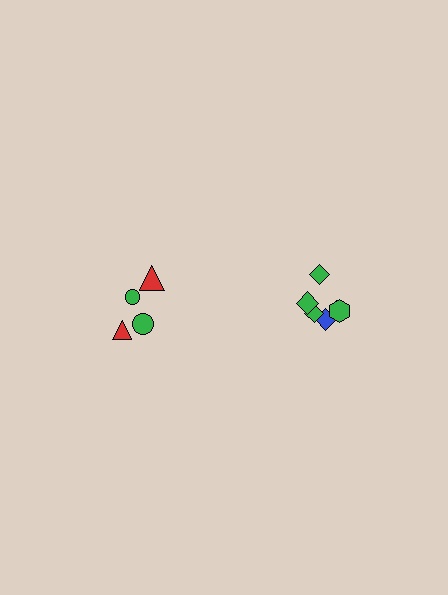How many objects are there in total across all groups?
There are 10 objects.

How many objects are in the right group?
There are 6 objects.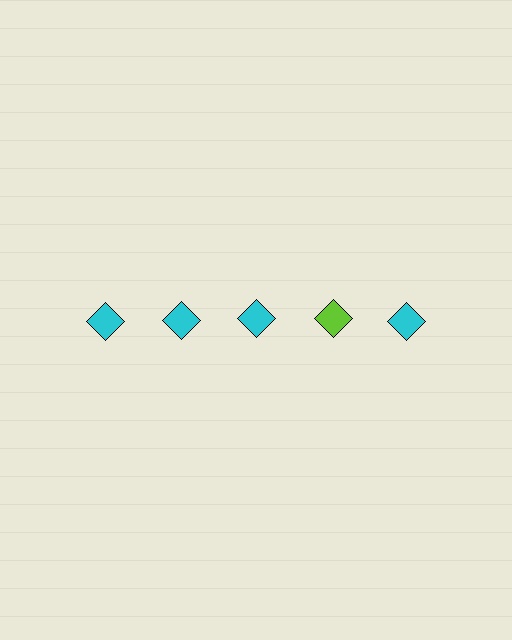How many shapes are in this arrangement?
There are 5 shapes arranged in a grid pattern.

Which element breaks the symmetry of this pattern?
The lime diamond in the top row, second from right column breaks the symmetry. All other shapes are cyan diamonds.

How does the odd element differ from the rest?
It has a different color: lime instead of cyan.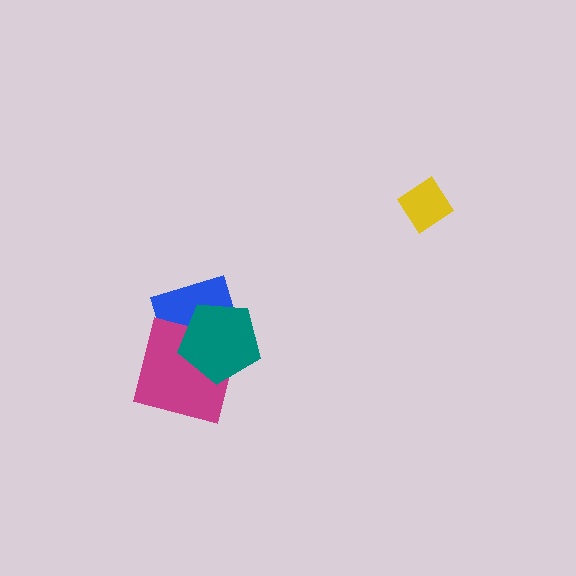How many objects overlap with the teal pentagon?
2 objects overlap with the teal pentagon.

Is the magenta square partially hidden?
Yes, it is partially covered by another shape.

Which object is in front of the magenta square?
The teal pentagon is in front of the magenta square.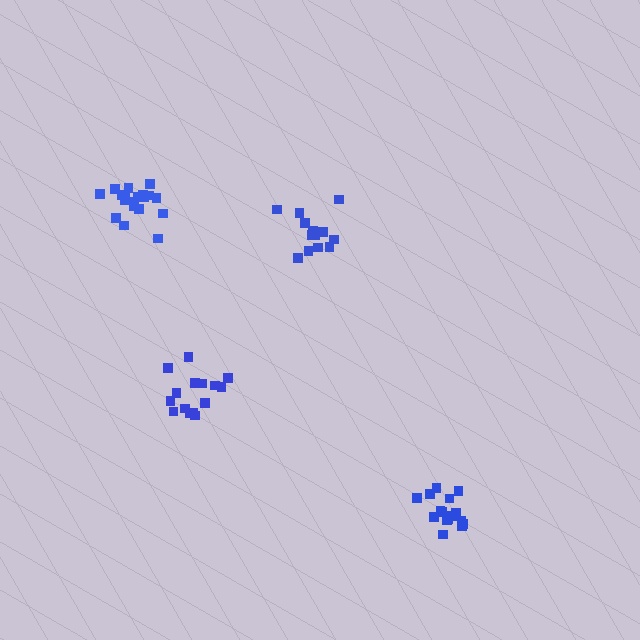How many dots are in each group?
Group 1: 13 dots, Group 2: 15 dots, Group 3: 18 dots, Group 4: 19 dots (65 total).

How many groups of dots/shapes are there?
There are 4 groups.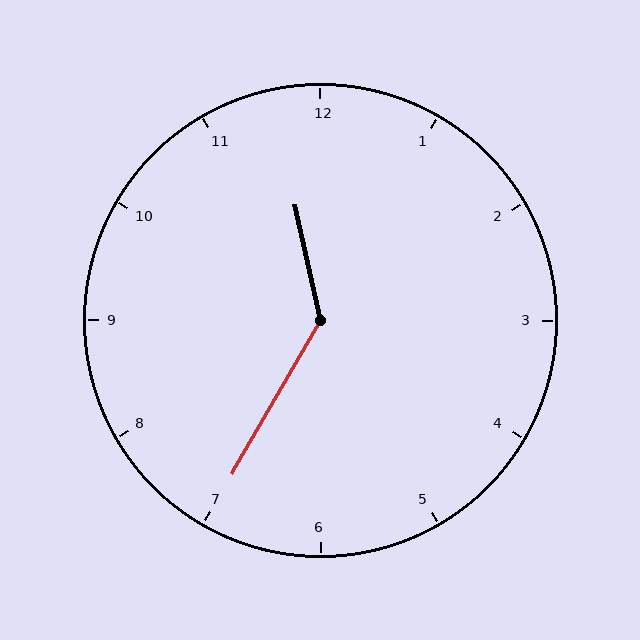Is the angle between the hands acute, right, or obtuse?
It is obtuse.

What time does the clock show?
11:35.